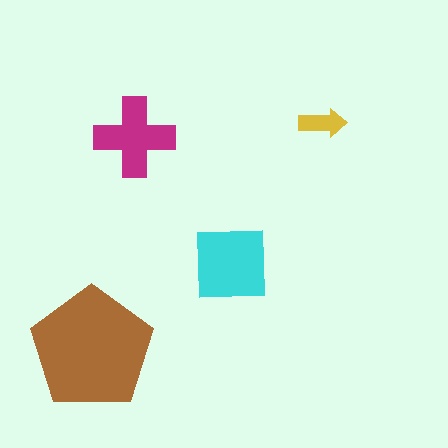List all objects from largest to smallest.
The brown pentagon, the cyan square, the magenta cross, the yellow arrow.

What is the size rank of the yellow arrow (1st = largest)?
4th.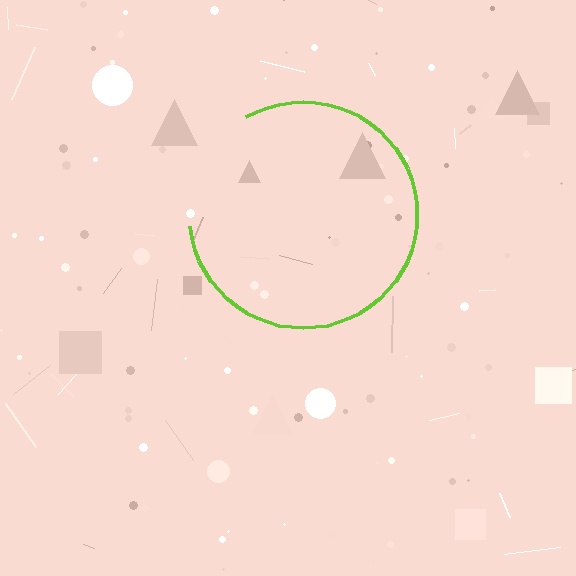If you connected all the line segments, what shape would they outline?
They would outline a circle.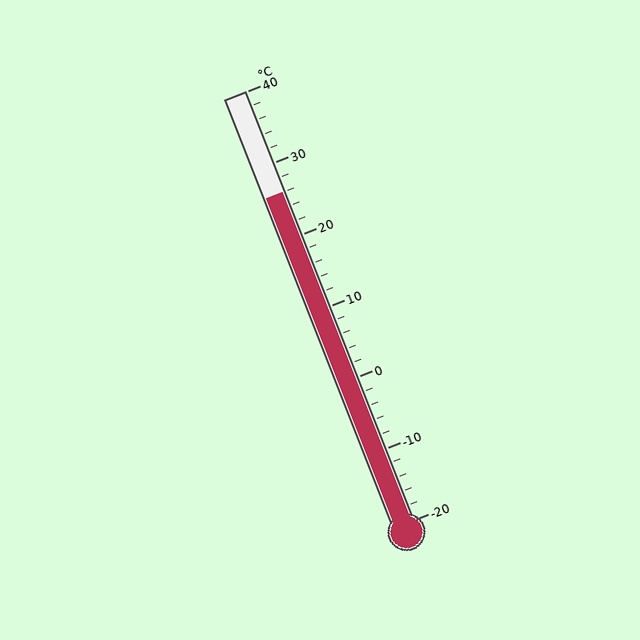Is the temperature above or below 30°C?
The temperature is below 30°C.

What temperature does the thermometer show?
The thermometer shows approximately 26°C.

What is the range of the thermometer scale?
The thermometer scale ranges from -20°C to 40°C.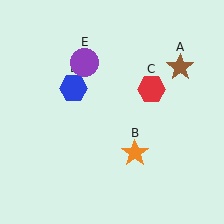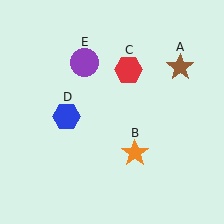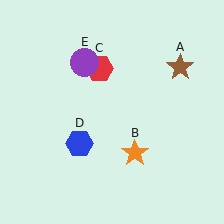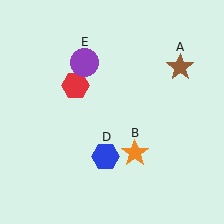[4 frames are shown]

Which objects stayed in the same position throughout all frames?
Brown star (object A) and orange star (object B) and purple circle (object E) remained stationary.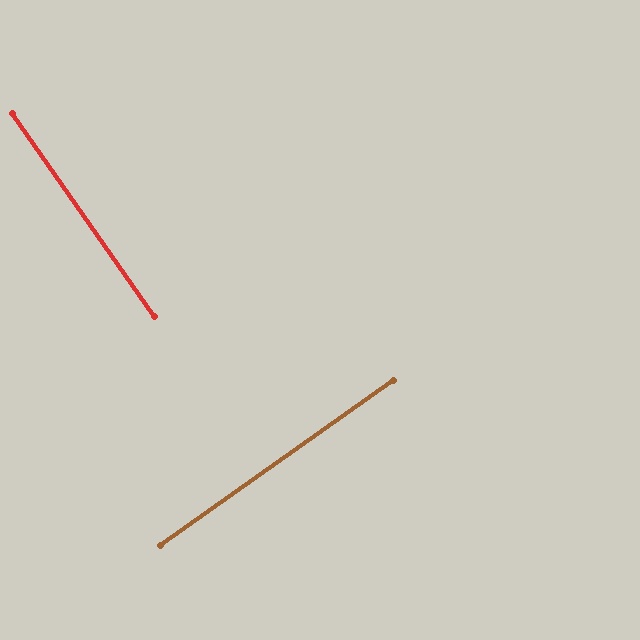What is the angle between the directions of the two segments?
Approximately 90 degrees.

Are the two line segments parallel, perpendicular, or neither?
Perpendicular — they meet at approximately 90°.